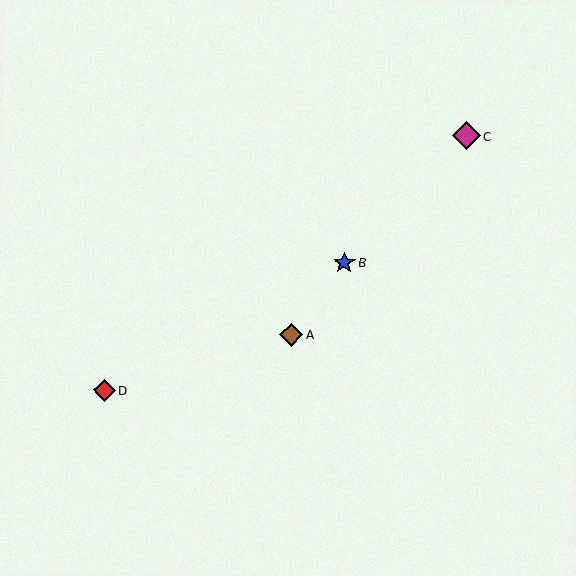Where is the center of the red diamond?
The center of the red diamond is at (105, 390).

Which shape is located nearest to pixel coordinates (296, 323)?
The brown diamond (labeled A) at (291, 335) is nearest to that location.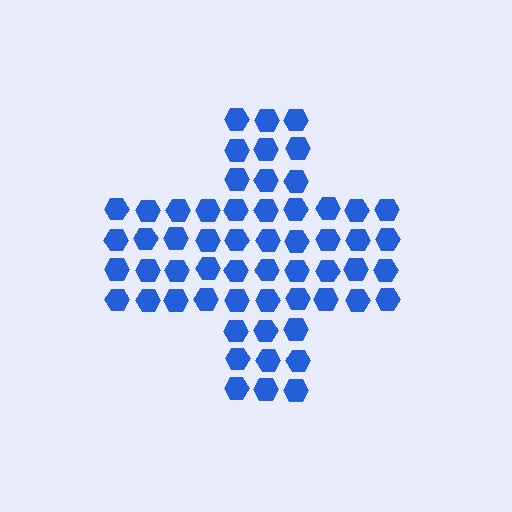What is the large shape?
The large shape is a cross.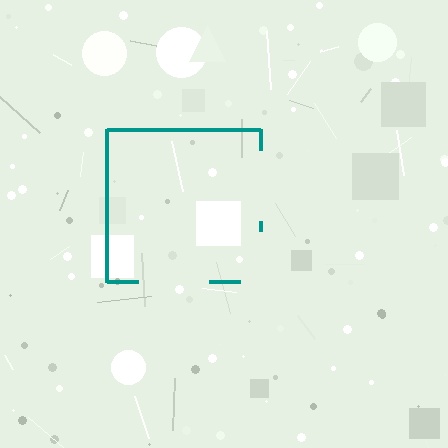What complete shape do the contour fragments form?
The contour fragments form a square.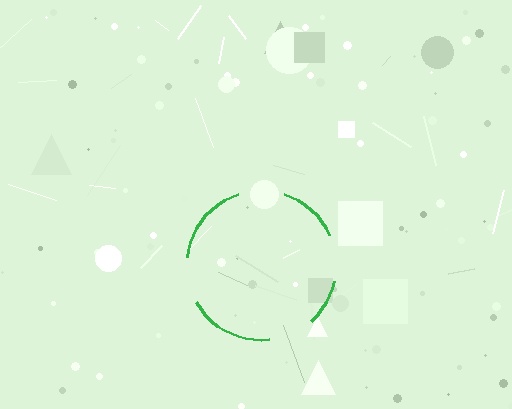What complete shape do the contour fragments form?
The contour fragments form a circle.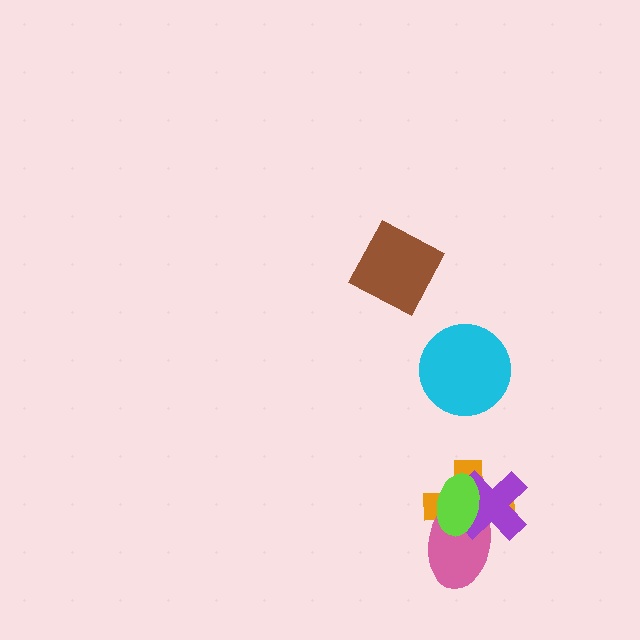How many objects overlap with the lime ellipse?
3 objects overlap with the lime ellipse.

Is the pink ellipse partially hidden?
Yes, it is partially covered by another shape.